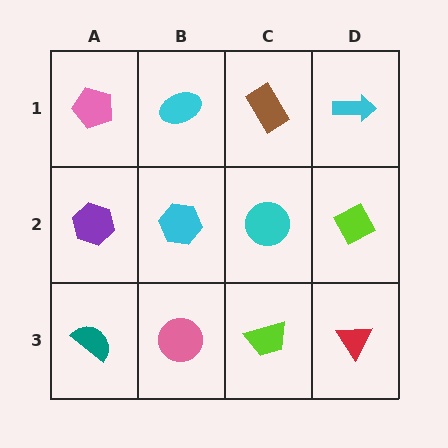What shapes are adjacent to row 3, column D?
A lime diamond (row 2, column D), a lime trapezoid (row 3, column C).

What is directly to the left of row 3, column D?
A lime trapezoid.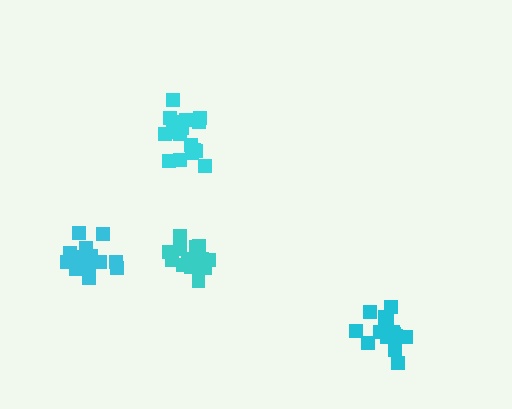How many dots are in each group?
Group 1: 15 dots, Group 2: 17 dots, Group 3: 15 dots, Group 4: 18 dots (65 total).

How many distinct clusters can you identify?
There are 4 distinct clusters.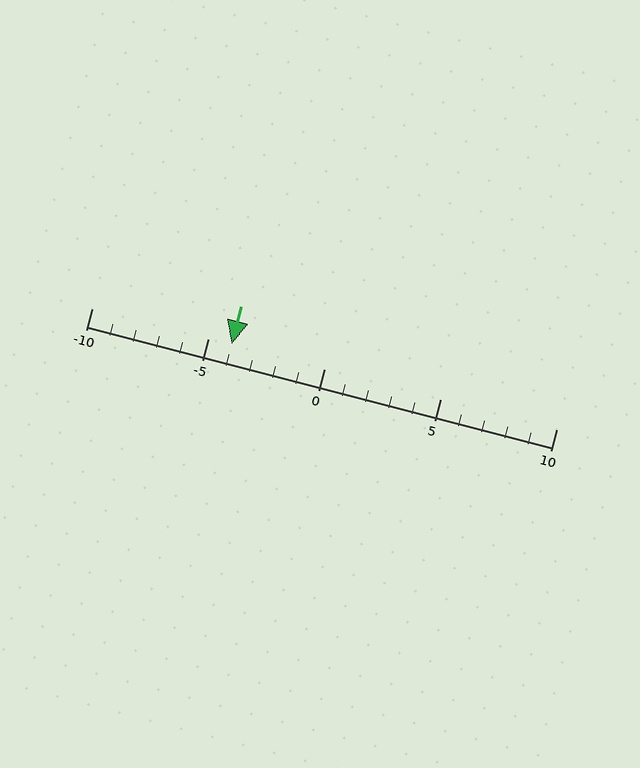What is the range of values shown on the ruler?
The ruler shows values from -10 to 10.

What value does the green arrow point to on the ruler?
The green arrow points to approximately -4.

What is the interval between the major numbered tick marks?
The major tick marks are spaced 5 units apart.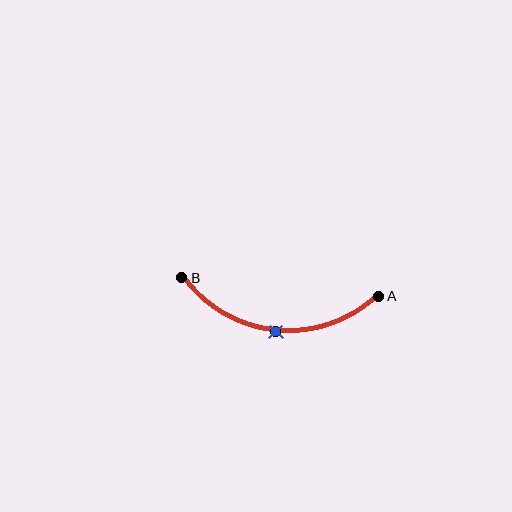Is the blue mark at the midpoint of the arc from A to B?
Yes. The blue mark lies on the arc at equal arc-length from both A and B — it is the arc midpoint.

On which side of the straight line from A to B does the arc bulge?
The arc bulges below the straight line connecting A and B.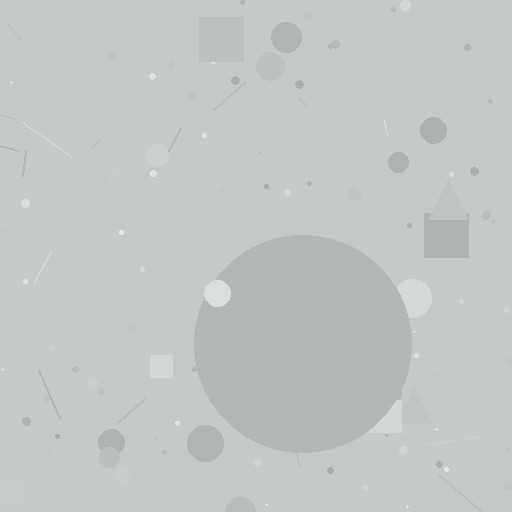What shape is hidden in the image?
A circle is hidden in the image.